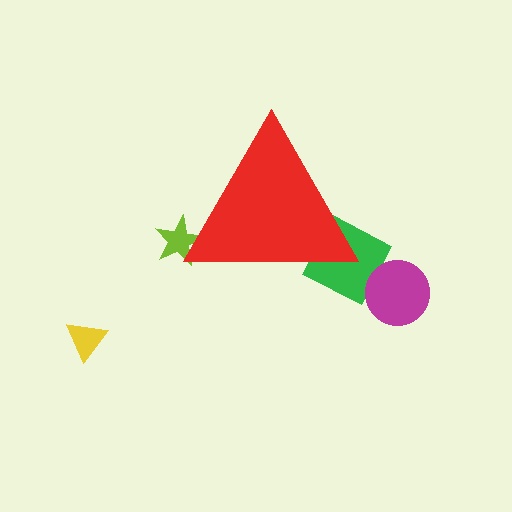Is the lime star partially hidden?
Yes, the lime star is partially hidden behind the red triangle.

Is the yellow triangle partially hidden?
No, the yellow triangle is fully visible.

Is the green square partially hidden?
Yes, the green square is partially hidden behind the red triangle.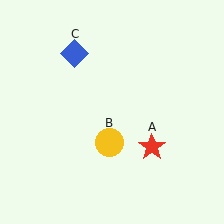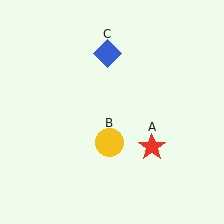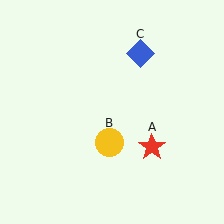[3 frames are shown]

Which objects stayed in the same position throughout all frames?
Red star (object A) and yellow circle (object B) remained stationary.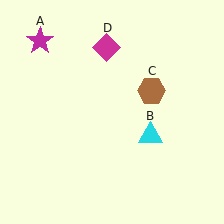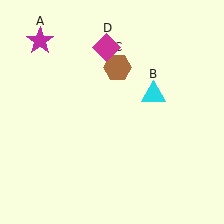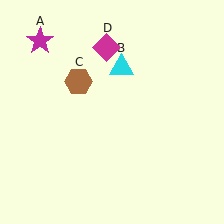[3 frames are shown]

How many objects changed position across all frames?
2 objects changed position: cyan triangle (object B), brown hexagon (object C).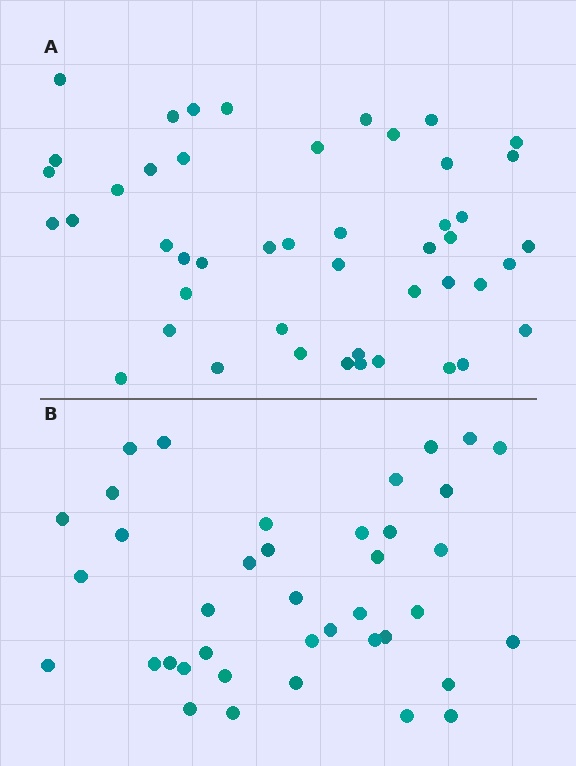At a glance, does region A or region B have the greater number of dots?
Region A (the top region) has more dots.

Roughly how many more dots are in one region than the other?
Region A has roughly 8 or so more dots than region B.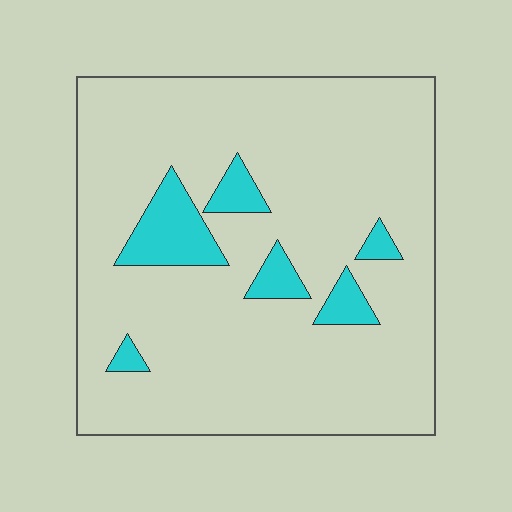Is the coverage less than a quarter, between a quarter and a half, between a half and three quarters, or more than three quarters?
Less than a quarter.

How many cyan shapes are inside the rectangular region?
6.